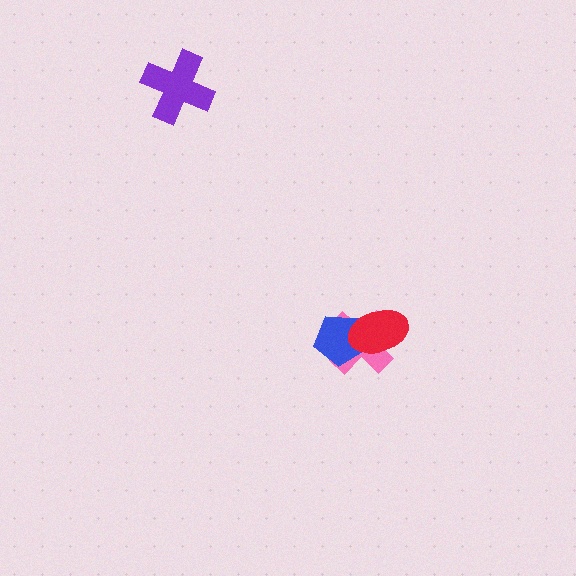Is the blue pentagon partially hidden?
Yes, it is partially covered by another shape.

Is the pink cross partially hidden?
Yes, it is partially covered by another shape.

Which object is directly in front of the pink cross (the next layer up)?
The blue pentagon is directly in front of the pink cross.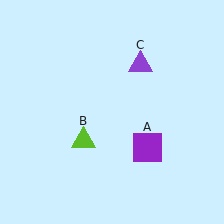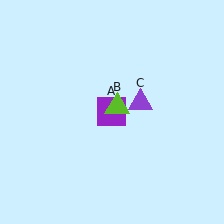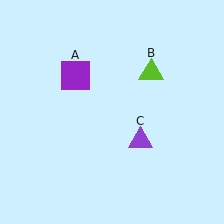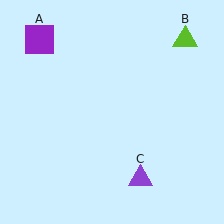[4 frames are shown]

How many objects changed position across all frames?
3 objects changed position: purple square (object A), lime triangle (object B), purple triangle (object C).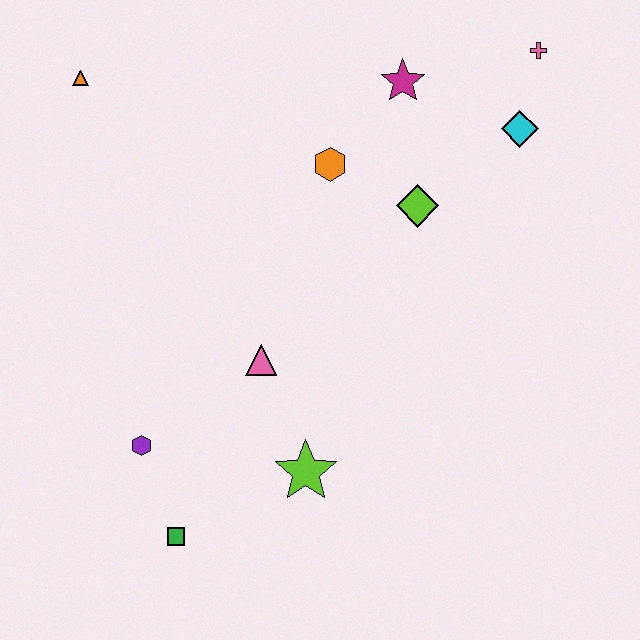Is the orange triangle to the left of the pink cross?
Yes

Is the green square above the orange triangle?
No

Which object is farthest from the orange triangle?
The green square is farthest from the orange triangle.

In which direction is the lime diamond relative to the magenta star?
The lime diamond is below the magenta star.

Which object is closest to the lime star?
The pink triangle is closest to the lime star.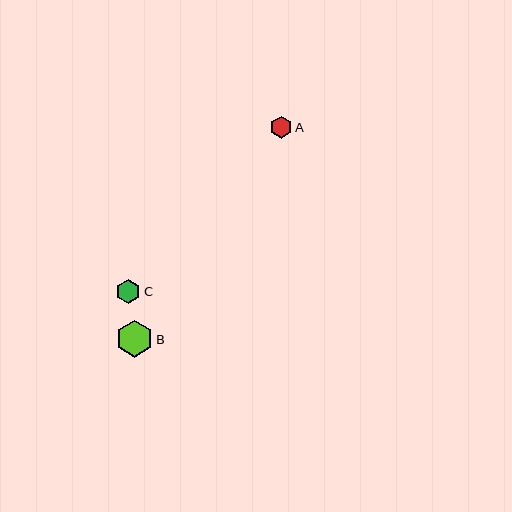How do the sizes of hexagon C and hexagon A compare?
Hexagon C and hexagon A are approximately the same size.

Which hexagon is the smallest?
Hexagon A is the smallest with a size of approximately 22 pixels.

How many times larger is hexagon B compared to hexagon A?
Hexagon B is approximately 1.6 times the size of hexagon A.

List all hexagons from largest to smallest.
From largest to smallest: B, C, A.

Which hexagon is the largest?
Hexagon B is the largest with a size of approximately 36 pixels.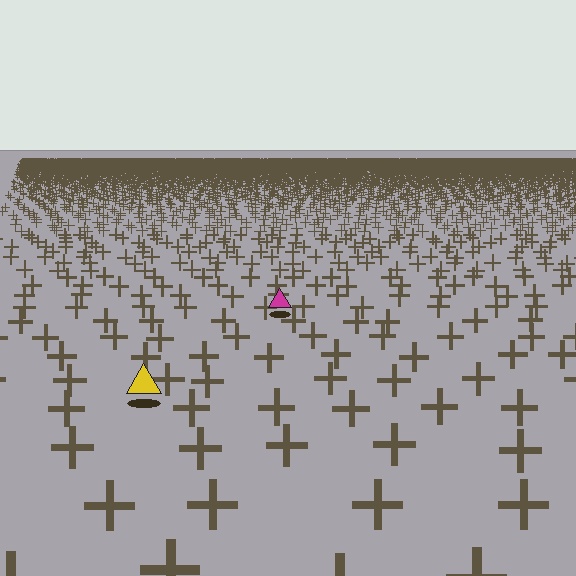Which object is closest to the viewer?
The yellow triangle is closest. The texture marks near it are larger and more spread out.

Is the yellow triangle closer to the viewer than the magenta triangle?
Yes. The yellow triangle is closer — you can tell from the texture gradient: the ground texture is coarser near it.